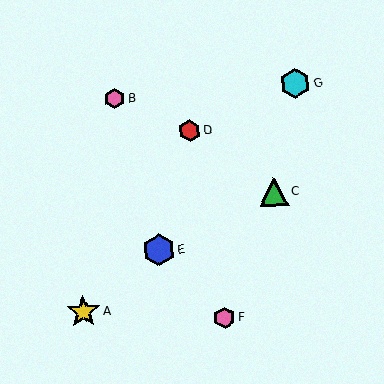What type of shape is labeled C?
Shape C is a green triangle.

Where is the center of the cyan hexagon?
The center of the cyan hexagon is at (295, 83).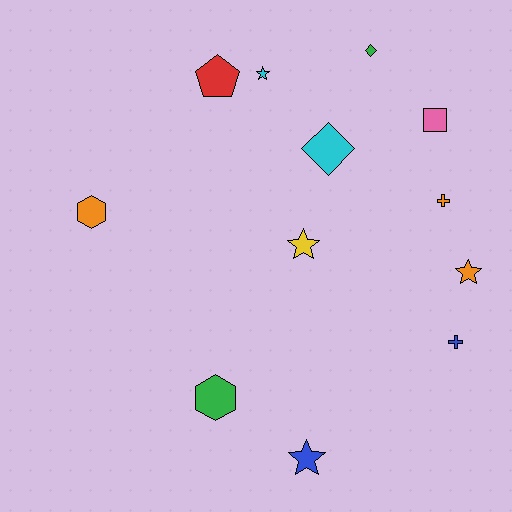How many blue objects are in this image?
There are 2 blue objects.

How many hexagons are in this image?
There are 2 hexagons.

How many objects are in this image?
There are 12 objects.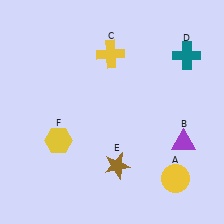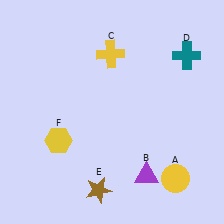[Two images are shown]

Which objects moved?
The objects that moved are: the purple triangle (B), the brown star (E).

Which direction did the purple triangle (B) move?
The purple triangle (B) moved left.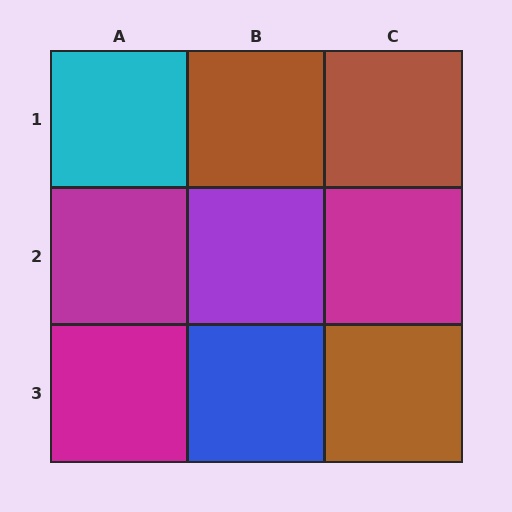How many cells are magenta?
3 cells are magenta.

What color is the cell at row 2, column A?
Magenta.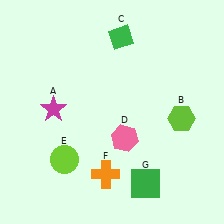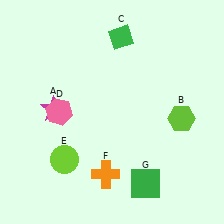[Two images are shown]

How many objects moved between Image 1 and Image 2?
1 object moved between the two images.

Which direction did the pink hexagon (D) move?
The pink hexagon (D) moved left.